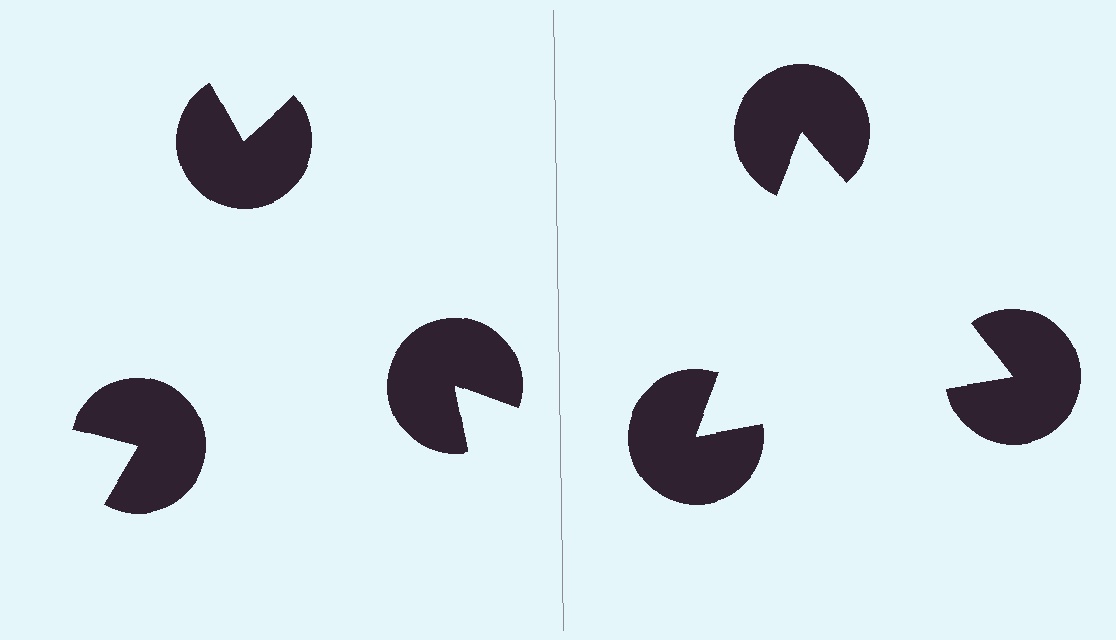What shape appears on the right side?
An illusory triangle.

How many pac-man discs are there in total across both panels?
6 — 3 on each side.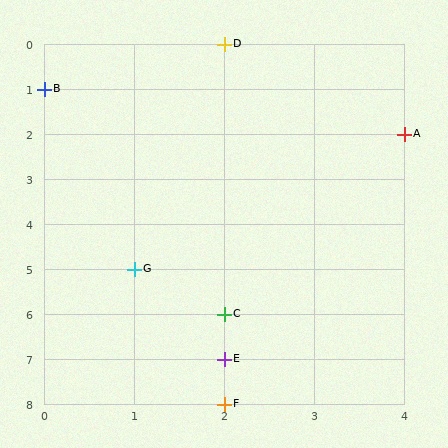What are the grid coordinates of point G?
Point G is at grid coordinates (1, 5).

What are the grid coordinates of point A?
Point A is at grid coordinates (4, 2).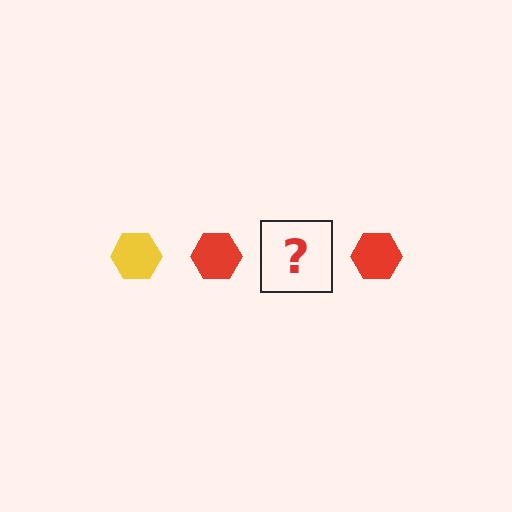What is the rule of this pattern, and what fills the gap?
The rule is that the pattern cycles through yellow, red hexagons. The gap should be filled with a yellow hexagon.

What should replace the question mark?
The question mark should be replaced with a yellow hexagon.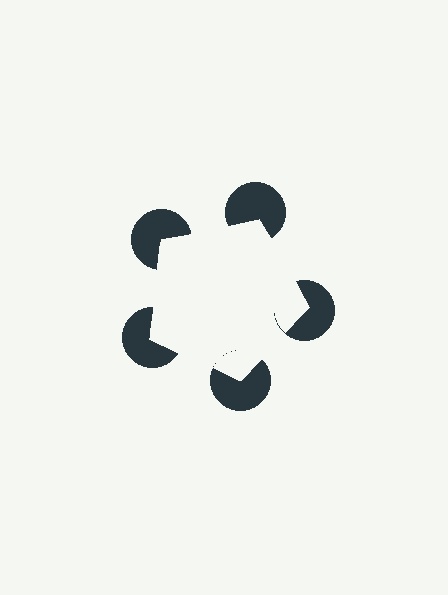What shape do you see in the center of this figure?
An illusory pentagon — its edges are inferred from the aligned wedge cuts in the pac-man discs, not physically drawn.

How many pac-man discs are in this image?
There are 5 — one at each vertex of the illusory pentagon.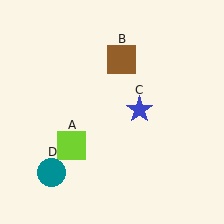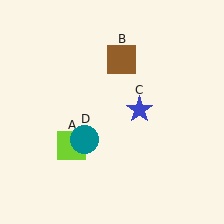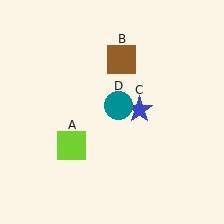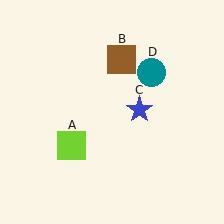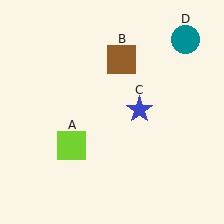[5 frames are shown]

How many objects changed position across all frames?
1 object changed position: teal circle (object D).